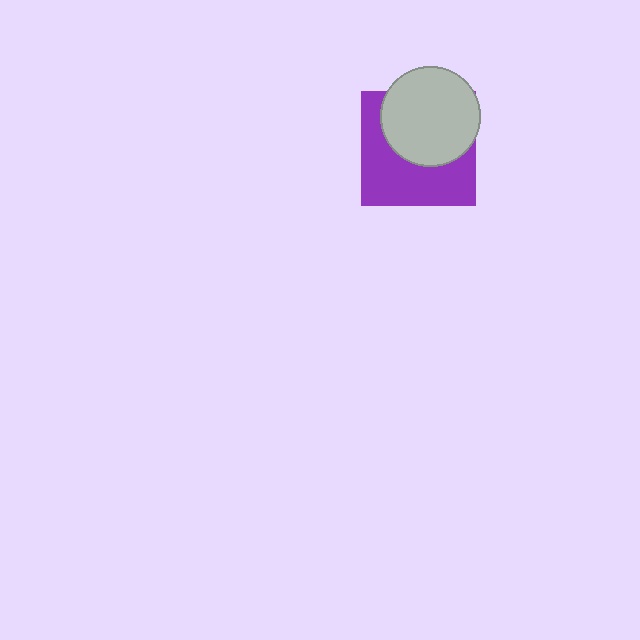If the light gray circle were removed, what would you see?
You would see the complete purple square.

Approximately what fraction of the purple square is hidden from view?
Roughly 48% of the purple square is hidden behind the light gray circle.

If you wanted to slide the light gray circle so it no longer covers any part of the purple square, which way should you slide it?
Slide it up — that is the most direct way to separate the two shapes.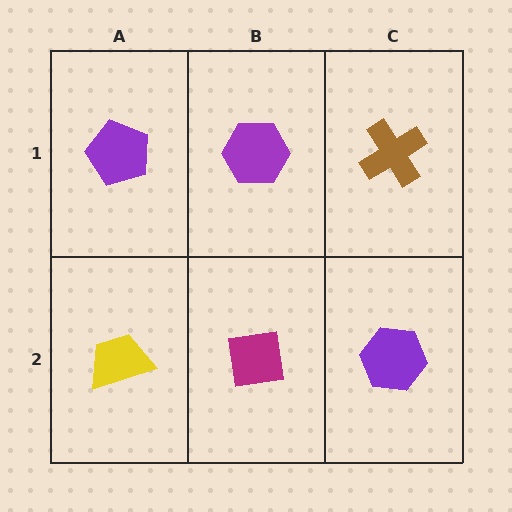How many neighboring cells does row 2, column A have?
2.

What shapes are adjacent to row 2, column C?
A brown cross (row 1, column C), a magenta square (row 2, column B).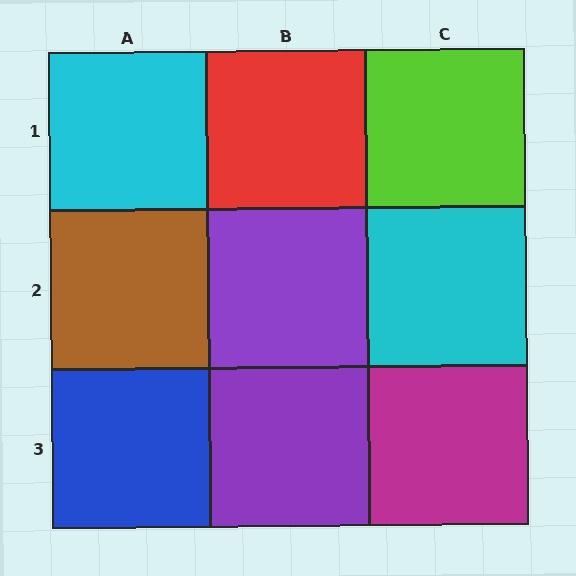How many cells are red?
1 cell is red.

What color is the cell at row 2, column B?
Purple.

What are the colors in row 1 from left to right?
Cyan, red, lime.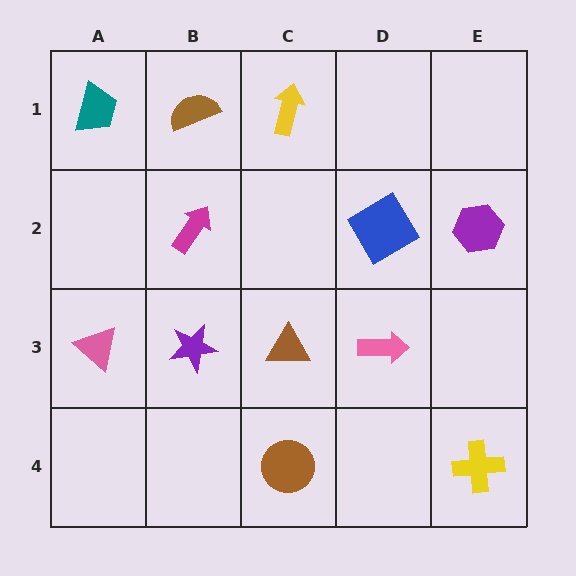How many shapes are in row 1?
3 shapes.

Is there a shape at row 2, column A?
No, that cell is empty.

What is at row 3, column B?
A purple star.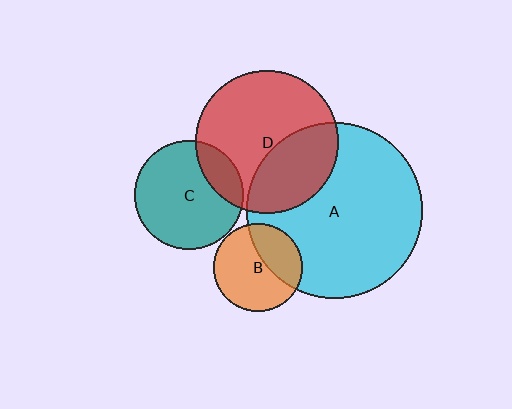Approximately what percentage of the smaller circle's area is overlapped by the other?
Approximately 35%.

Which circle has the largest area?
Circle A (cyan).